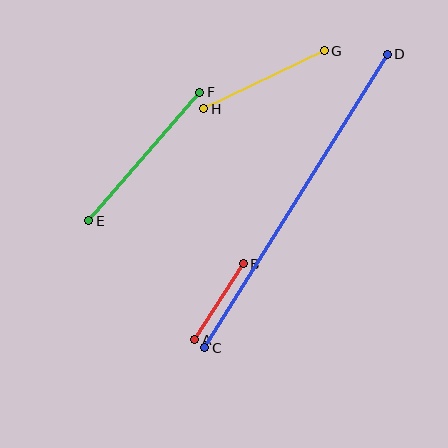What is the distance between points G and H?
The distance is approximately 133 pixels.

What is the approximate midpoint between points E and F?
The midpoint is at approximately (144, 156) pixels.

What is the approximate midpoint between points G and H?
The midpoint is at approximately (264, 80) pixels.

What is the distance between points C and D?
The distance is approximately 346 pixels.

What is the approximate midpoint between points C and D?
The midpoint is at approximately (296, 201) pixels.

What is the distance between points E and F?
The distance is approximately 170 pixels.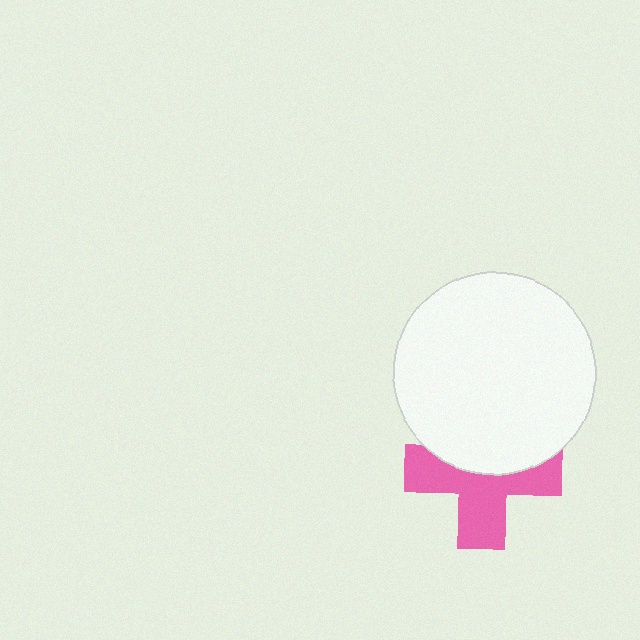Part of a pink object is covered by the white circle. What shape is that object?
It is a cross.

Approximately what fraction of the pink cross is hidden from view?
Roughly 43% of the pink cross is hidden behind the white circle.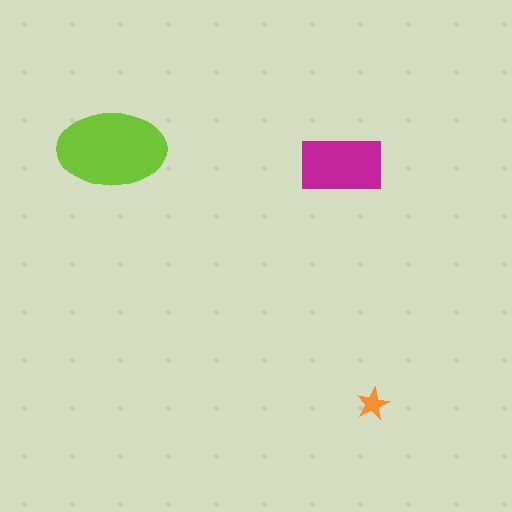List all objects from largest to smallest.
The lime ellipse, the magenta rectangle, the orange star.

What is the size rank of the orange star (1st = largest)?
3rd.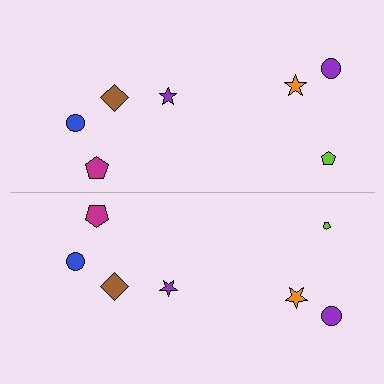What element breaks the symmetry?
The lime pentagon on the bottom side has a different size than its mirror counterpart.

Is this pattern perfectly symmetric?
No, the pattern is not perfectly symmetric. The lime pentagon on the bottom side has a different size than its mirror counterpart.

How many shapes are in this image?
There are 14 shapes in this image.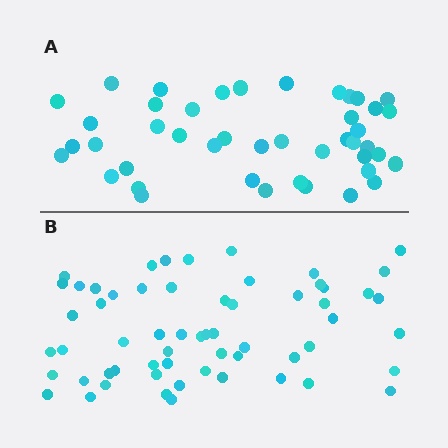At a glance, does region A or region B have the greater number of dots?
Region B (the bottom region) has more dots.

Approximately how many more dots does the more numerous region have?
Region B has approximately 15 more dots than region A.